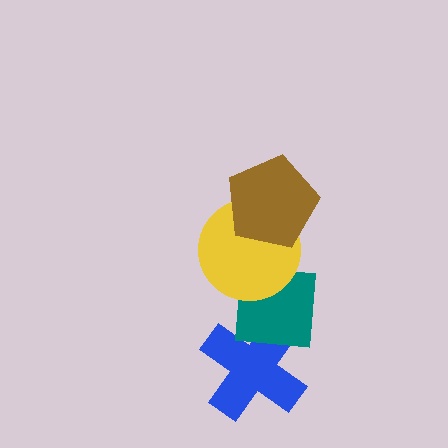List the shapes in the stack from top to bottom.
From top to bottom: the brown pentagon, the yellow circle, the teal square, the blue cross.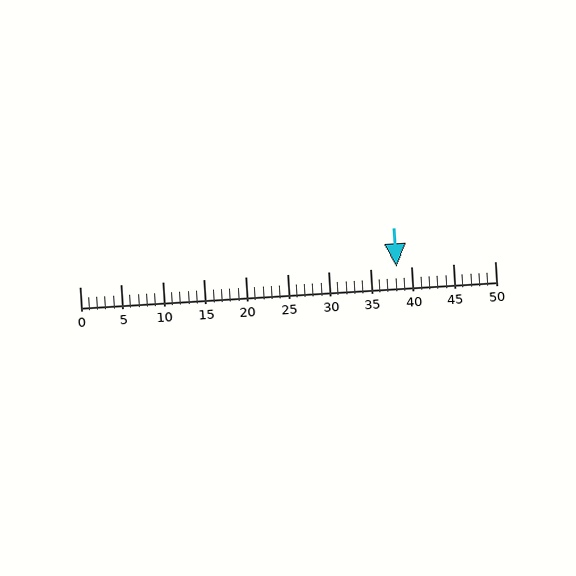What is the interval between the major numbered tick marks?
The major tick marks are spaced 5 units apart.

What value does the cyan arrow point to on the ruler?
The cyan arrow points to approximately 38.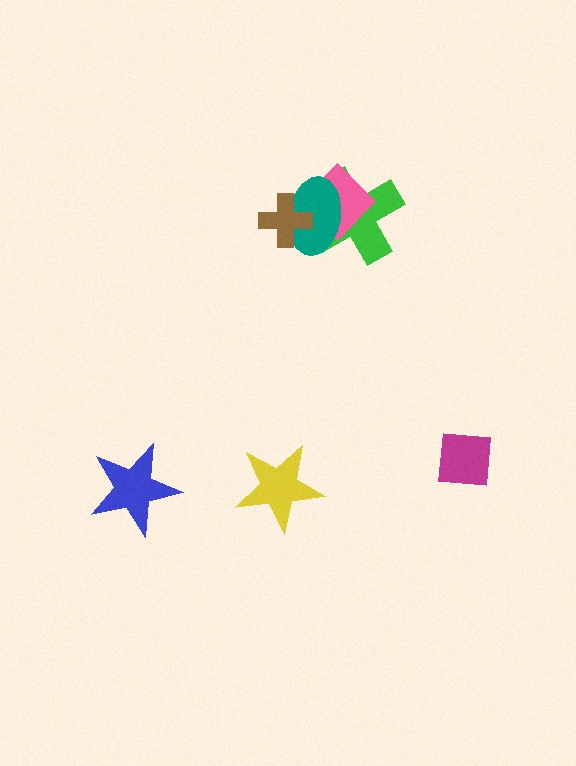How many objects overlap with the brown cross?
2 objects overlap with the brown cross.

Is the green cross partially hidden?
Yes, it is partially covered by another shape.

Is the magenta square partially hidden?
No, no other shape covers it.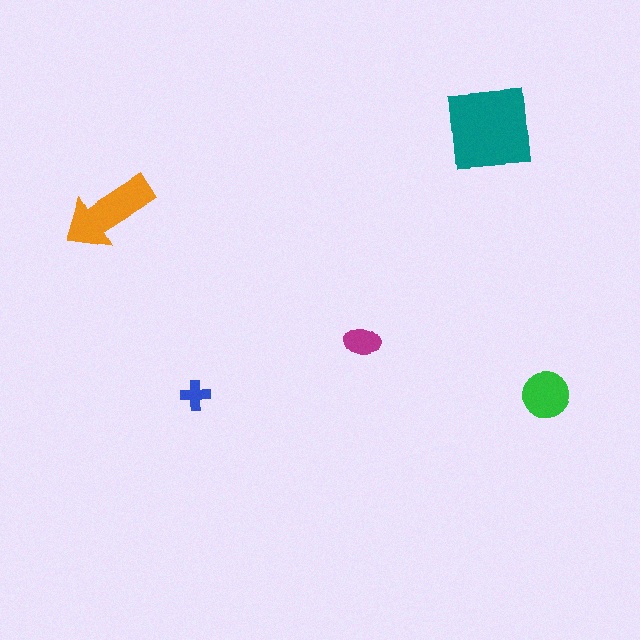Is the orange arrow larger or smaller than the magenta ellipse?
Larger.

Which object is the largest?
The teal square.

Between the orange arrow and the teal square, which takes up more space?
The teal square.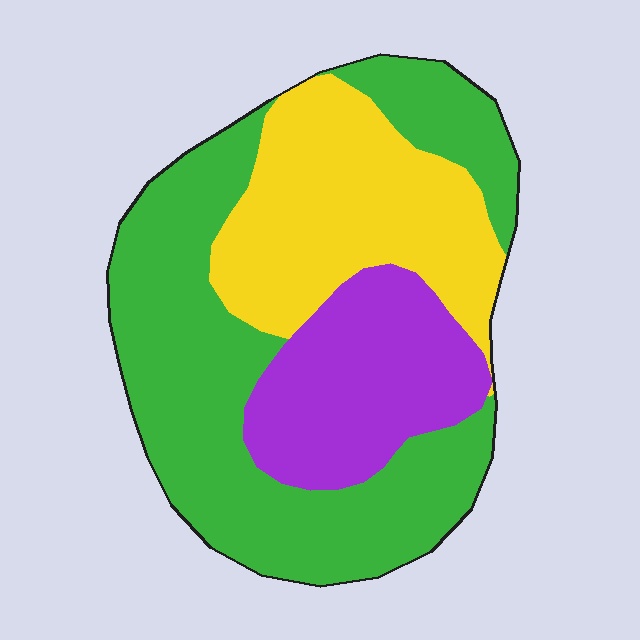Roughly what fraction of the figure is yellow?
Yellow covers roughly 30% of the figure.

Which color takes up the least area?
Purple, at roughly 20%.